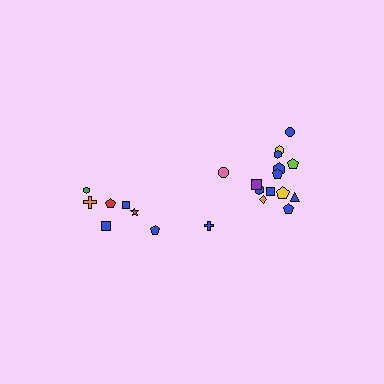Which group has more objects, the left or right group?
The right group.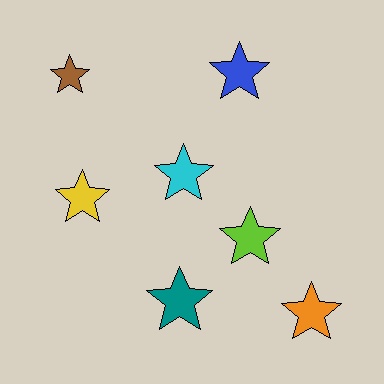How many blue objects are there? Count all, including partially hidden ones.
There is 1 blue object.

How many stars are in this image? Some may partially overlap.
There are 7 stars.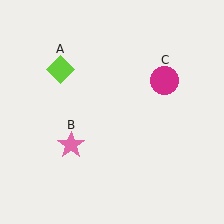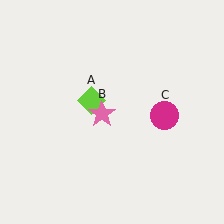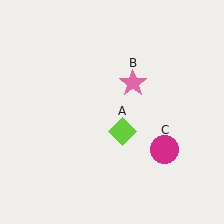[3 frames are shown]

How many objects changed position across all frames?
3 objects changed position: lime diamond (object A), pink star (object B), magenta circle (object C).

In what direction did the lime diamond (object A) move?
The lime diamond (object A) moved down and to the right.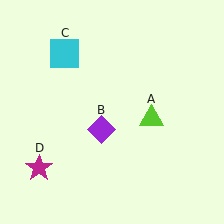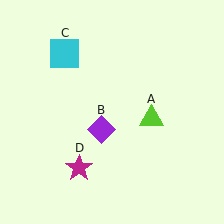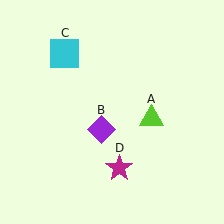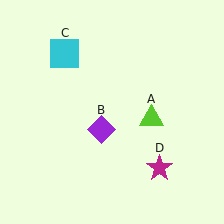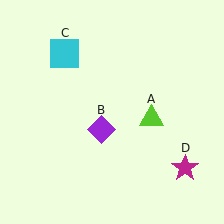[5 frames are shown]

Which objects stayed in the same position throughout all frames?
Lime triangle (object A) and purple diamond (object B) and cyan square (object C) remained stationary.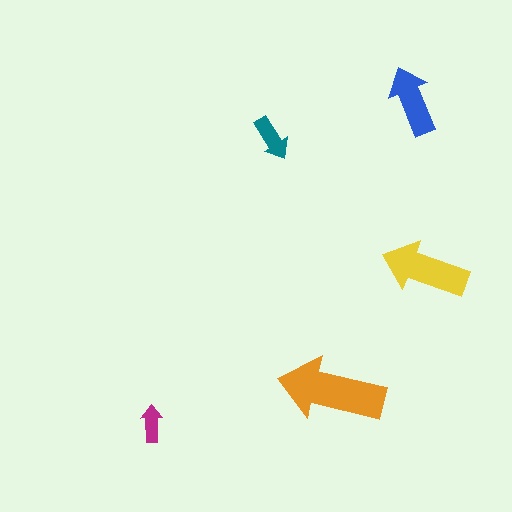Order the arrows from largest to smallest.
the orange one, the yellow one, the blue one, the teal one, the magenta one.